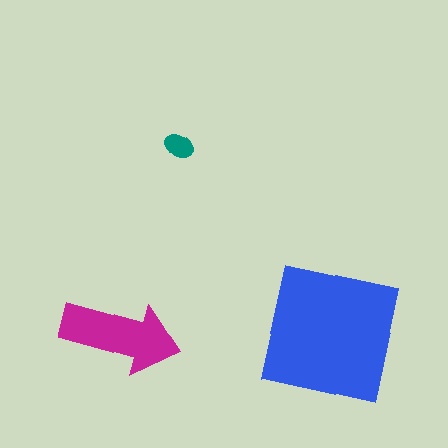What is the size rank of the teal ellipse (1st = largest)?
3rd.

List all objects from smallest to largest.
The teal ellipse, the magenta arrow, the blue square.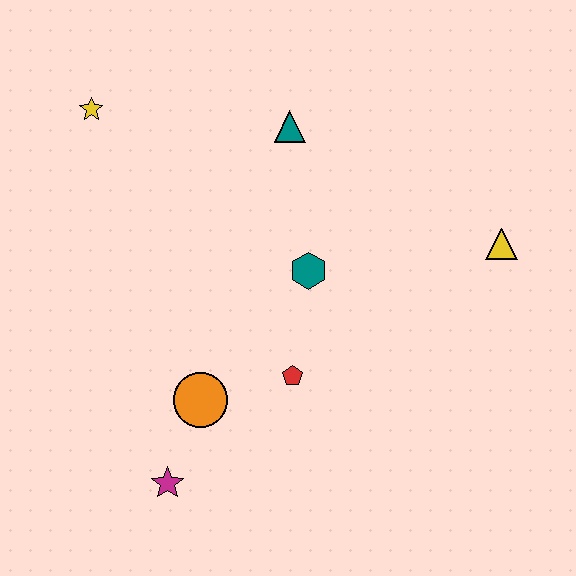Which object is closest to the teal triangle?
The teal hexagon is closest to the teal triangle.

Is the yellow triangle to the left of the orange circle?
No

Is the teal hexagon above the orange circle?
Yes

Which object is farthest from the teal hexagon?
The yellow star is farthest from the teal hexagon.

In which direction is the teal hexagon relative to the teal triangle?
The teal hexagon is below the teal triangle.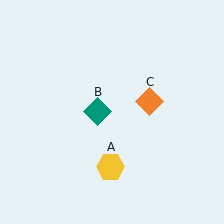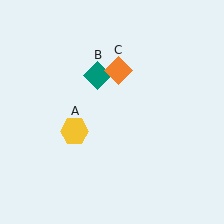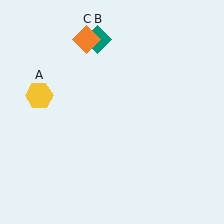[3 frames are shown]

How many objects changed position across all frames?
3 objects changed position: yellow hexagon (object A), teal diamond (object B), orange diamond (object C).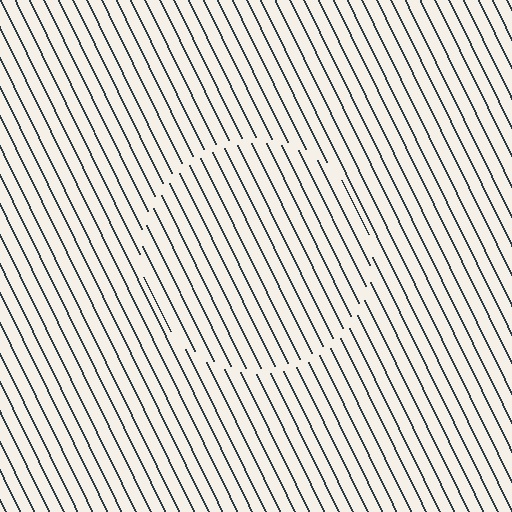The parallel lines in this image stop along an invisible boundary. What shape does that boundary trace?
An illusory circle. The interior of the shape contains the same grating, shifted by half a period — the contour is defined by the phase discontinuity where line-ends from the inner and outer gratings abut.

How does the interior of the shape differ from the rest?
The interior of the shape contains the same grating, shifted by half a period — the contour is defined by the phase discontinuity where line-ends from the inner and outer gratings abut.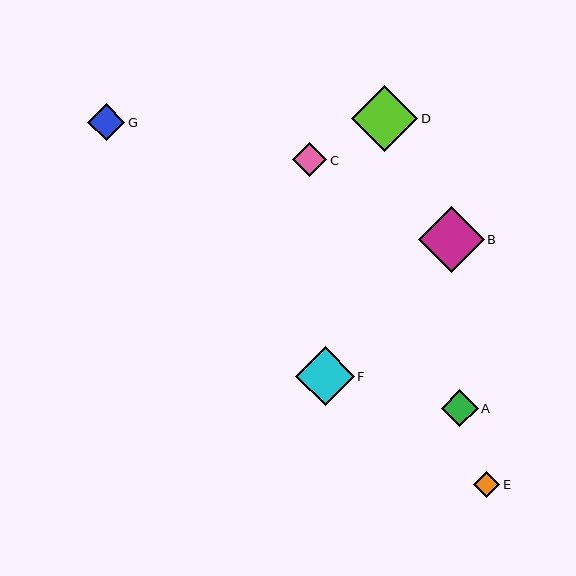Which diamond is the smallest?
Diamond E is the smallest with a size of approximately 26 pixels.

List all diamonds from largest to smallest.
From largest to smallest: D, B, F, G, A, C, E.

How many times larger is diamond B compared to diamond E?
Diamond B is approximately 2.5 times the size of diamond E.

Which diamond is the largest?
Diamond D is the largest with a size of approximately 66 pixels.